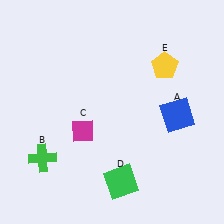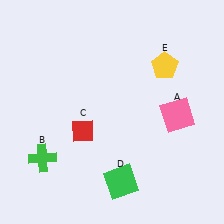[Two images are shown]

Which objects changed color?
A changed from blue to pink. C changed from magenta to red.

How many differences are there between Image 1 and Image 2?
There are 2 differences between the two images.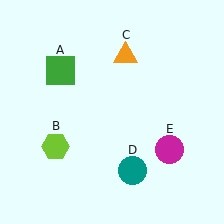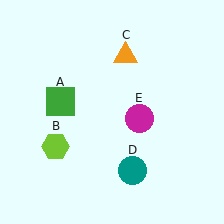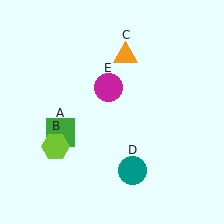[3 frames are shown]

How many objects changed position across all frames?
2 objects changed position: green square (object A), magenta circle (object E).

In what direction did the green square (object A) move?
The green square (object A) moved down.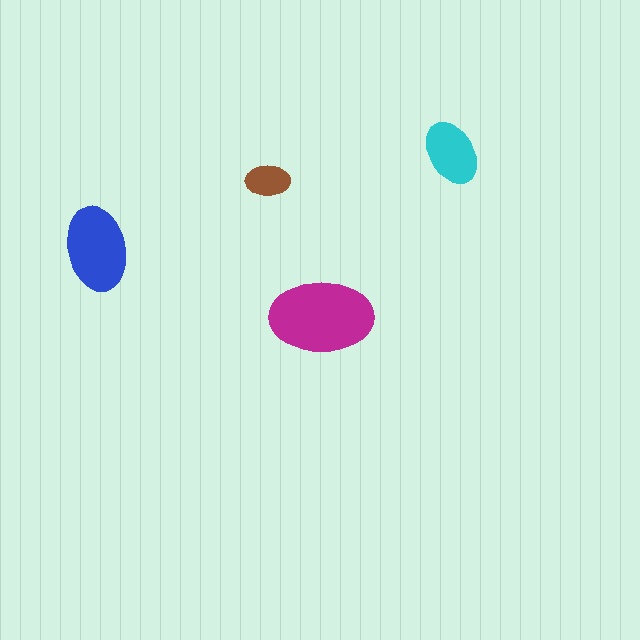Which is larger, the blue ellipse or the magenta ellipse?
The magenta one.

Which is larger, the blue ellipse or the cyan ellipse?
The blue one.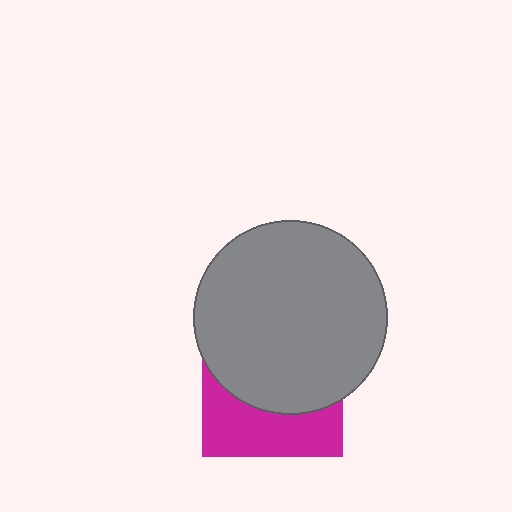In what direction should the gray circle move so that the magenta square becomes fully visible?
The gray circle should move up. That is the shortest direction to clear the overlap and leave the magenta square fully visible.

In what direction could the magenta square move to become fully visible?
The magenta square could move down. That would shift it out from behind the gray circle entirely.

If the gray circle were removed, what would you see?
You would see the complete magenta square.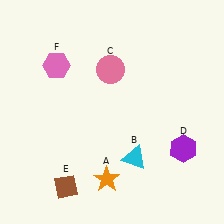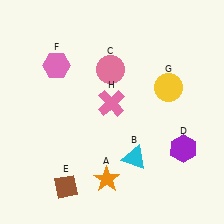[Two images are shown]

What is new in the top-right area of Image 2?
A yellow circle (G) was added in the top-right area of Image 2.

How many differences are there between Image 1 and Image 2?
There are 2 differences between the two images.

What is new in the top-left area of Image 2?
A pink cross (H) was added in the top-left area of Image 2.